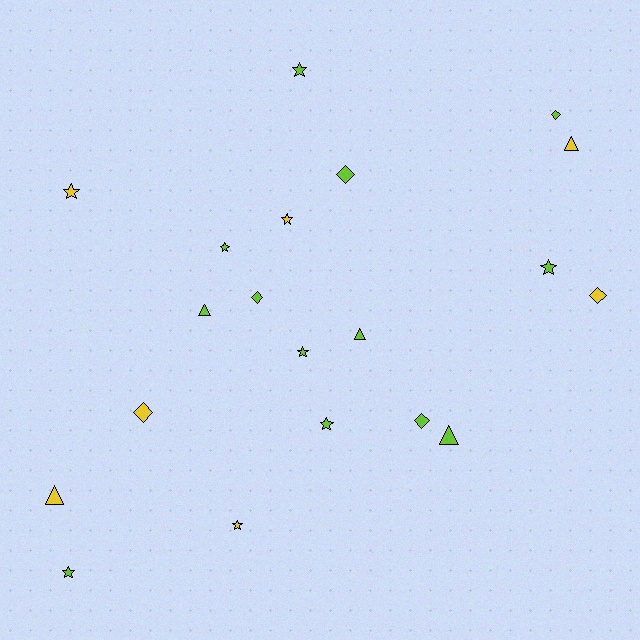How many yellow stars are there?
There are 3 yellow stars.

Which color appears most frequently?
Lime, with 13 objects.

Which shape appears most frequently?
Star, with 9 objects.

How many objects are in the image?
There are 20 objects.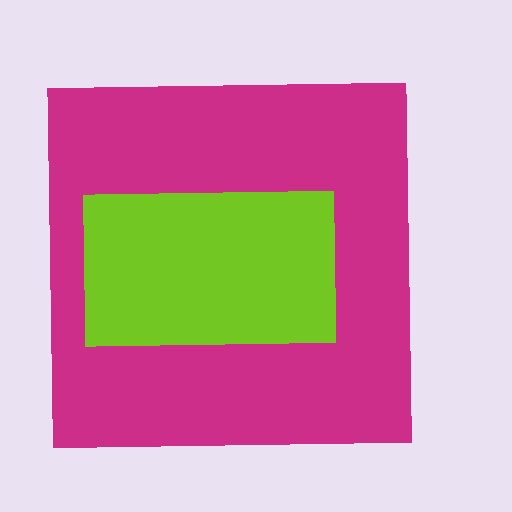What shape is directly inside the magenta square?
The lime rectangle.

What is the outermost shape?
The magenta square.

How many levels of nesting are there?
2.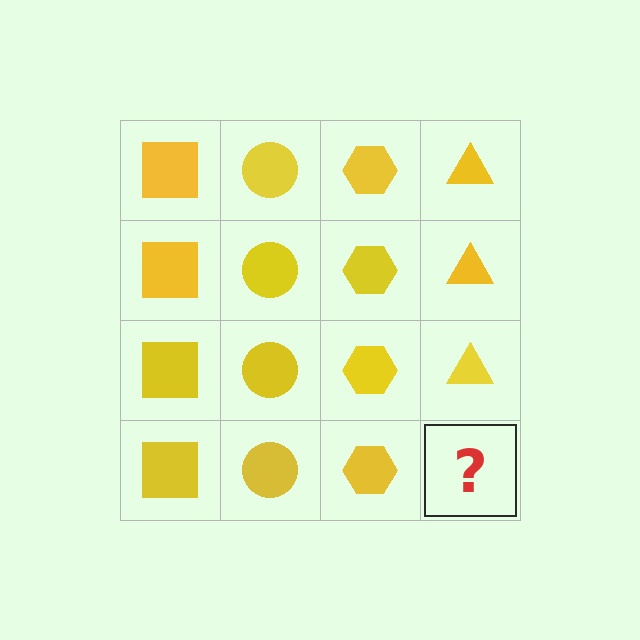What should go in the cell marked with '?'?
The missing cell should contain a yellow triangle.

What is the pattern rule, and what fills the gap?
The rule is that each column has a consistent shape. The gap should be filled with a yellow triangle.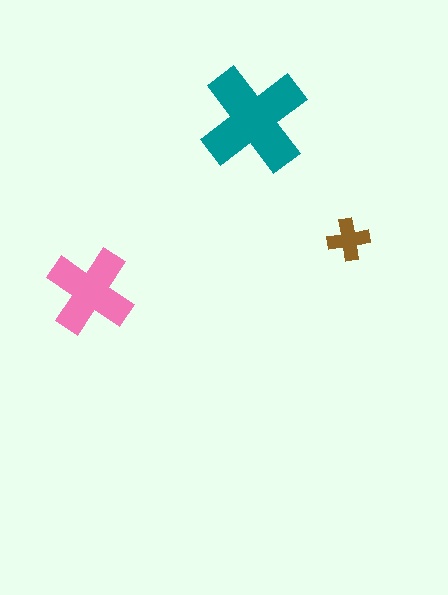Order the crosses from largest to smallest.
the teal one, the pink one, the brown one.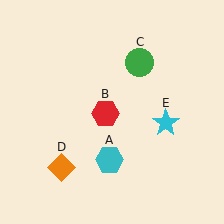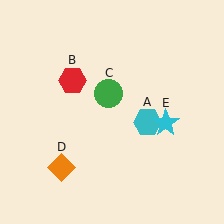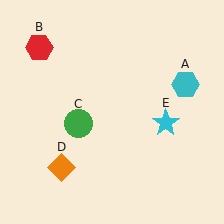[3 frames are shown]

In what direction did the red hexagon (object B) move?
The red hexagon (object B) moved up and to the left.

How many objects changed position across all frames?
3 objects changed position: cyan hexagon (object A), red hexagon (object B), green circle (object C).